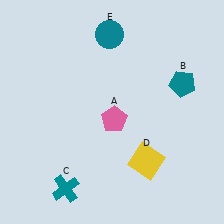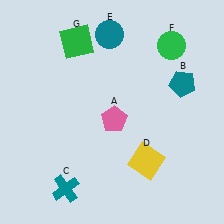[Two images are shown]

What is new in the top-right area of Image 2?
A green circle (F) was added in the top-right area of Image 2.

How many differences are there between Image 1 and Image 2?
There are 2 differences between the two images.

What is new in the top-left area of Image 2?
A green square (G) was added in the top-left area of Image 2.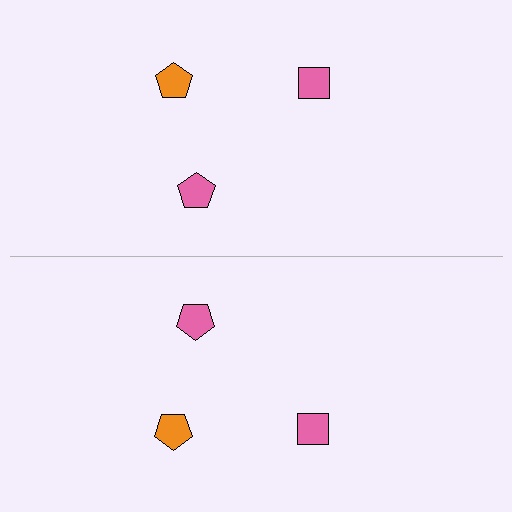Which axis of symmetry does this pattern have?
The pattern has a horizontal axis of symmetry running through the center of the image.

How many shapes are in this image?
There are 6 shapes in this image.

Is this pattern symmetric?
Yes, this pattern has bilateral (reflection) symmetry.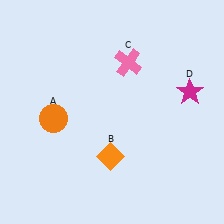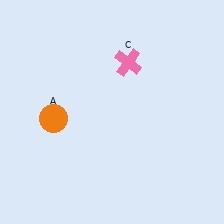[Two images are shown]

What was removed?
The orange diamond (B), the magenta star (D) were removed in Image 2.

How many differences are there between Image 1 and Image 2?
There are 2 differences between the two images.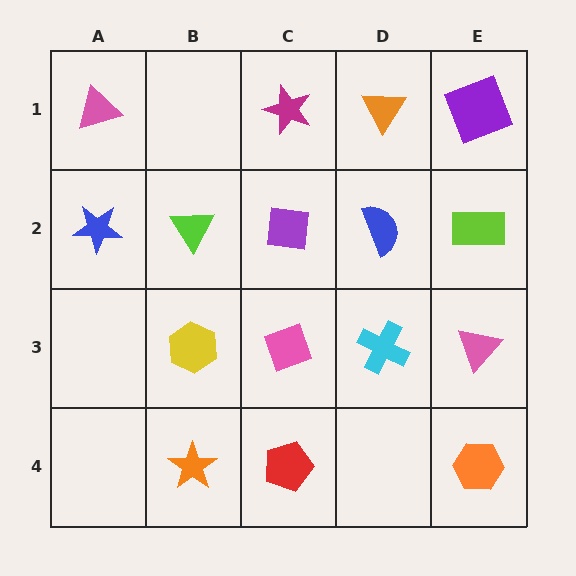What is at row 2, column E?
A lime rectangle.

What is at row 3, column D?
A cyan cross.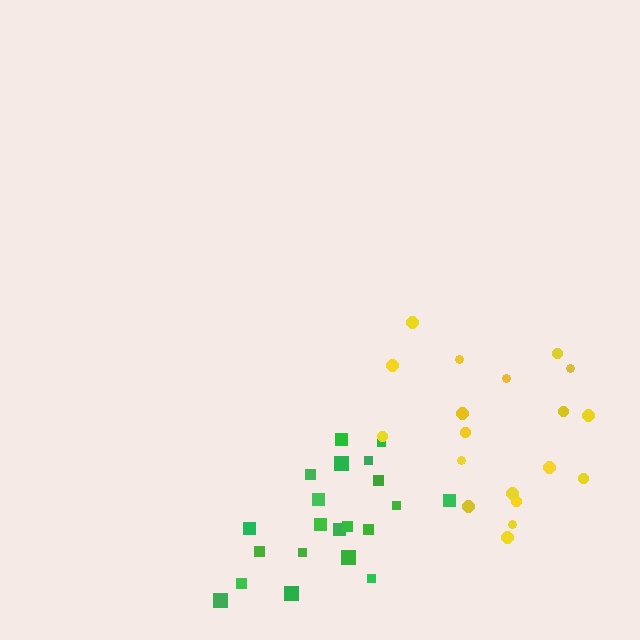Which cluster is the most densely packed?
Green.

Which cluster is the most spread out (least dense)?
Yellow.